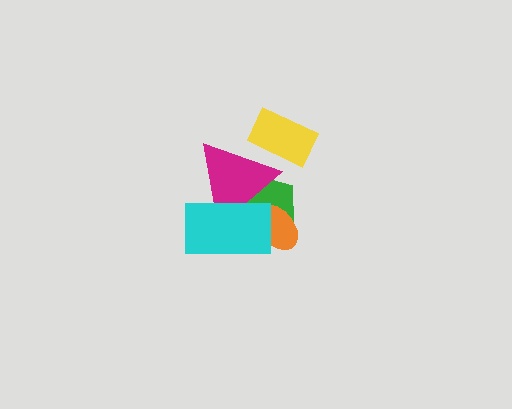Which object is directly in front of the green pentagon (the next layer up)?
The orange ellipse is directly in front of the green pentagon.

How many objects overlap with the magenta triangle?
4 objects overlap with the magenta triangle.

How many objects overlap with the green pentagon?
3 objects overlap with the green pentagon.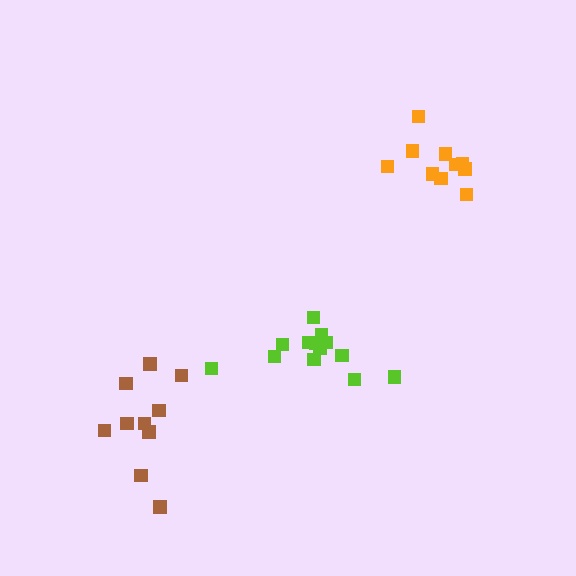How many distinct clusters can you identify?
There are 3 distinct clusters.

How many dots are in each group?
Group 1: 13 dots, Group 2: 10 dots, Group 3: 10 dots (33 total).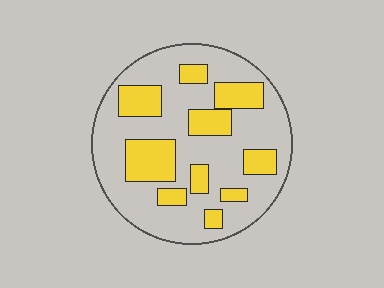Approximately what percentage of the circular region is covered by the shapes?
Approximately 30%.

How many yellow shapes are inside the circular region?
10.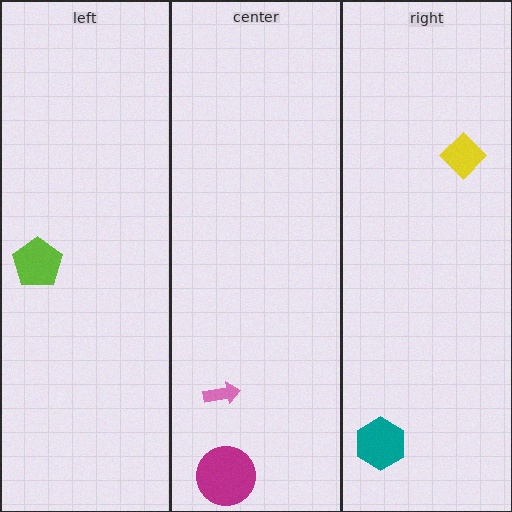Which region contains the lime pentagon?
The left region.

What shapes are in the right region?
The yellow diamond, the teal hexagon.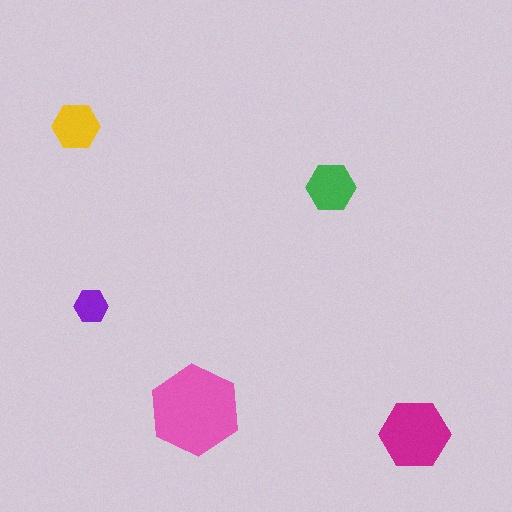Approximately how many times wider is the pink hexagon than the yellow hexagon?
About 2 times wider.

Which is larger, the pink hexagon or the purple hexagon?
The pink one.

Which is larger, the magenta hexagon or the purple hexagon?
The magenta one.